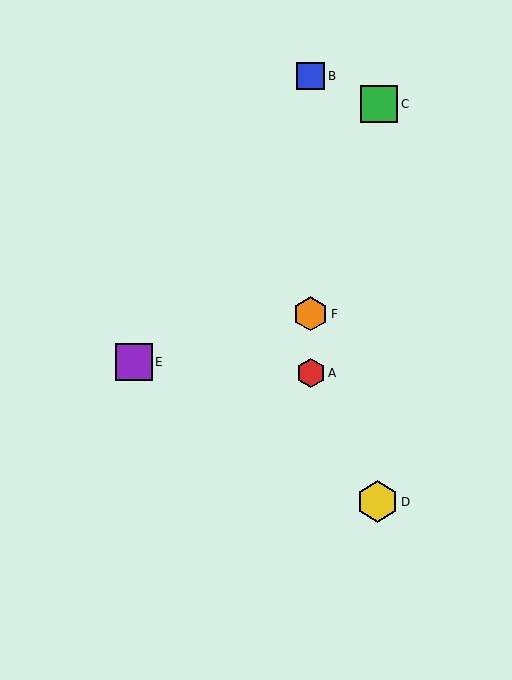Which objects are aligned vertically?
Objects A, B, F are aligned vertically.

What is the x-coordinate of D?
Object D is at x≈377.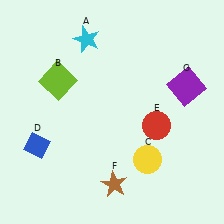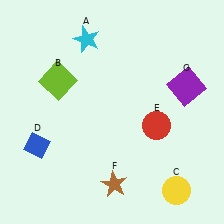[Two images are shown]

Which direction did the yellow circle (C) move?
The yellow circle (C) moved down.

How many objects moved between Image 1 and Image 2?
1 object moved between the two images.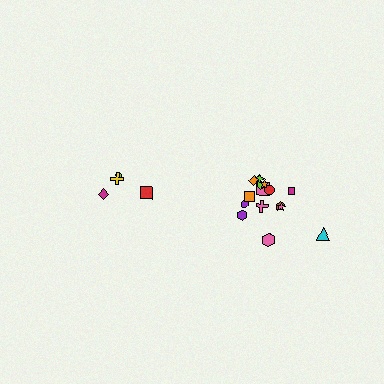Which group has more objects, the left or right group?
The right group.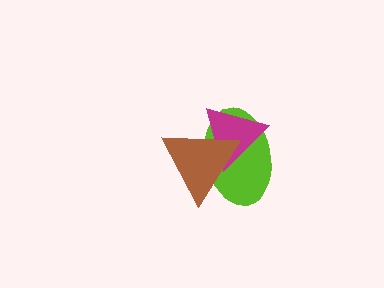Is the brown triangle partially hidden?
No, no other shape covers it.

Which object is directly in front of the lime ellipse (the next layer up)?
The magenta triangle is directly in front of the lime ellipse.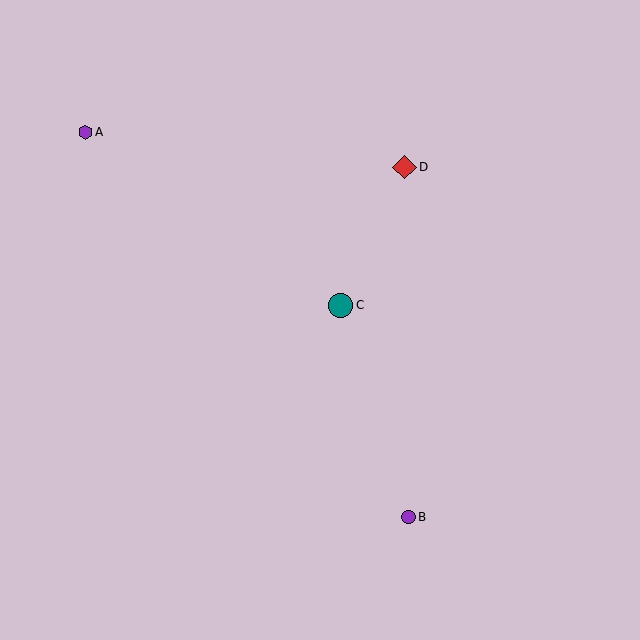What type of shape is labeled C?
Shape C is a teal circle.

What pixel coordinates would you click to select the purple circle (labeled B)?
Click at (409, 517) to select the purple circle B.